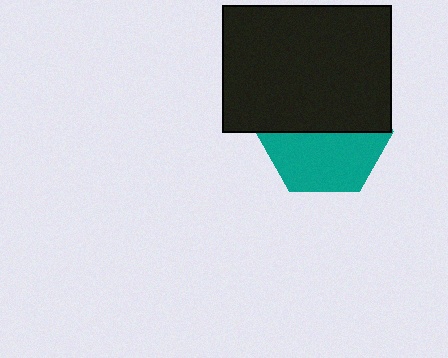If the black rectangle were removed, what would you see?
You would see the complete teal hexagon.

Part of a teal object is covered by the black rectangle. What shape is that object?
It is a hexagon.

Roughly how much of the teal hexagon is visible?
About half of it is visible (roughly 48%).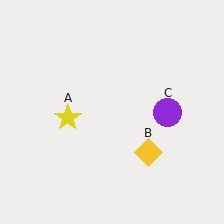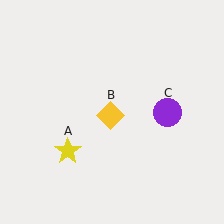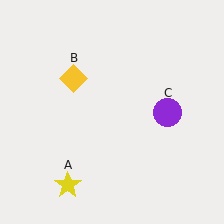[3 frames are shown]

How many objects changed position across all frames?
2 objects changed position: yellow star (object A), yellow diamond (object B).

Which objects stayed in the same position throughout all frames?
Purple circle (object C) remained stationary.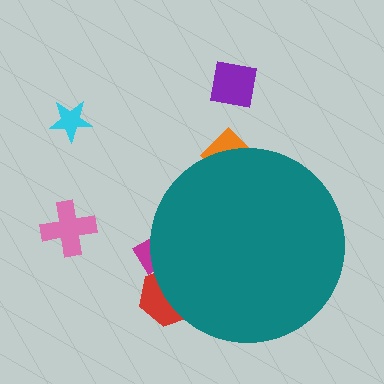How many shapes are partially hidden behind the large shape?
3 shapes are partially hidden.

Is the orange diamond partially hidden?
Yes, the orange diamond is partially hidden behind the teal circle.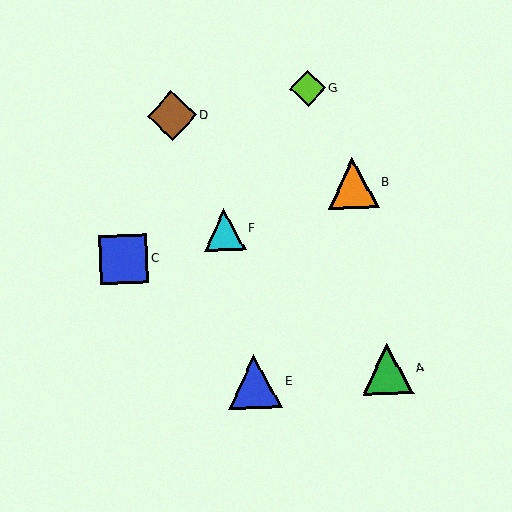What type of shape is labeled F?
Shape F is a cyan triangle.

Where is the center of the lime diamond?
The center of the lime diamond is at (308, 88).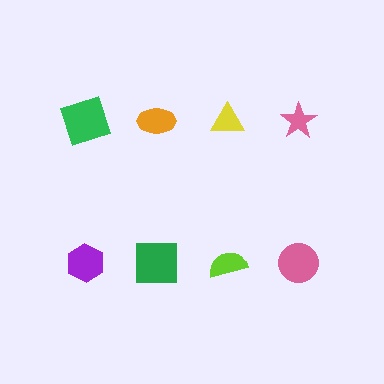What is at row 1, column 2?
An orange ellipse.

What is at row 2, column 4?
A pink circle.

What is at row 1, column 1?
A green square.